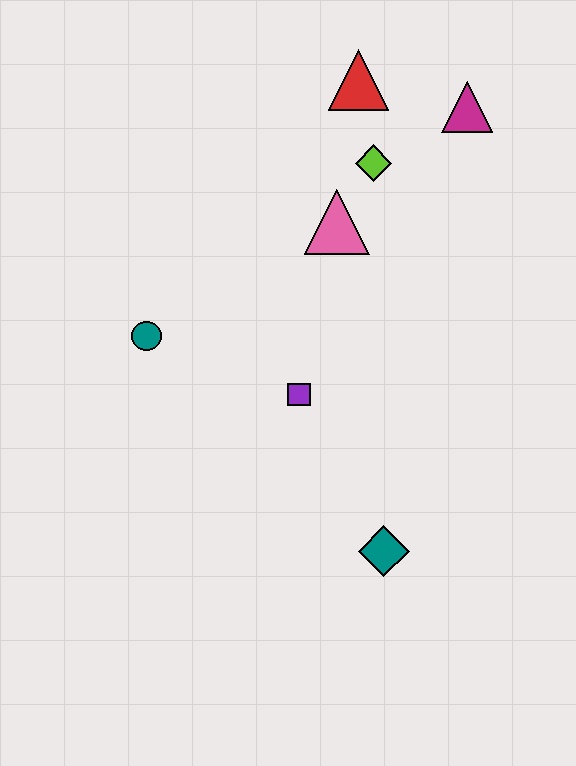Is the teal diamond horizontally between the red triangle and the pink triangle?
No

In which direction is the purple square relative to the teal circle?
The purple square is to the right of the teal circle.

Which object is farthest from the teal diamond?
The red triangle is farthest from the teal diamond.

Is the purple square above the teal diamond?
Yes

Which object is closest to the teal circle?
The purple square is closest to the teal circle.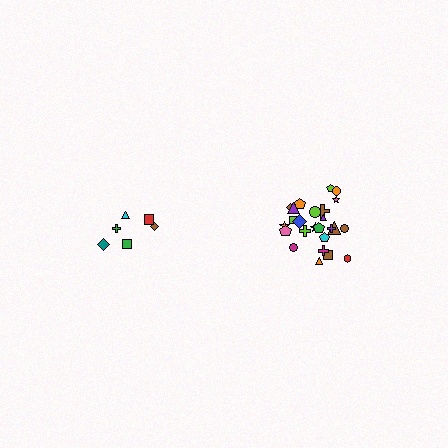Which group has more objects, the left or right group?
The right group.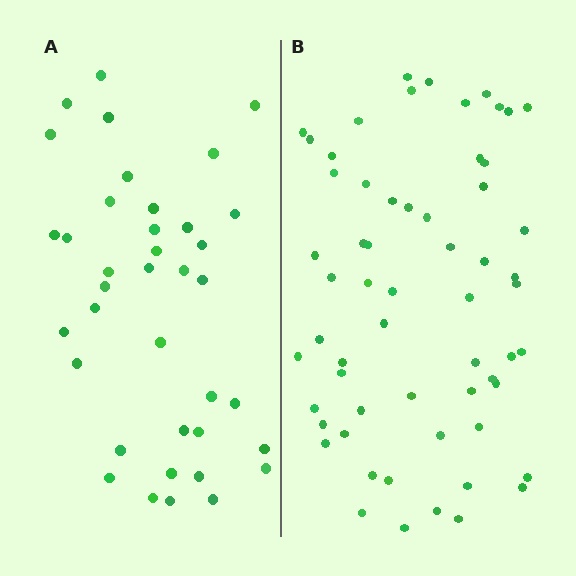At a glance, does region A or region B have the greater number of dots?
Region B (the right region) has more dots.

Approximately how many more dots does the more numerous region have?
Region B has approximately 20 more dots than region A.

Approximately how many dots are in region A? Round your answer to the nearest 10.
About 40 dots. (The exact count is 38, which rounds to 40.)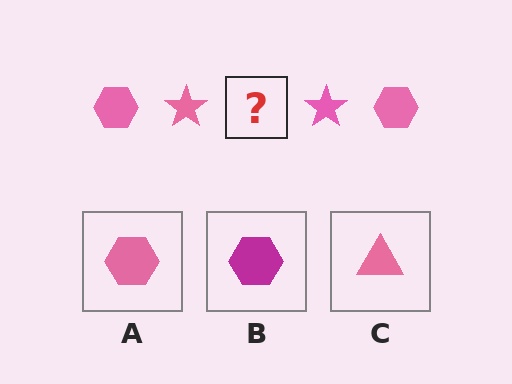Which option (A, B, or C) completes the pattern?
A.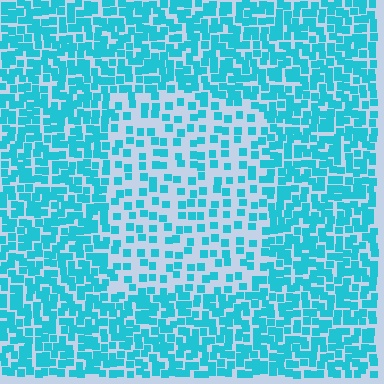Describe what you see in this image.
The image contains small cyan elements arranged at two different densities. A rectangle-shaped region is visible where the elements are less densely packed than the surrounding area.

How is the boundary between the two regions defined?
The boundary is defined by a change in element density (approximately 2.2x ratio). All elements are the same color, size, and shape.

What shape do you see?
I see a rectangle.